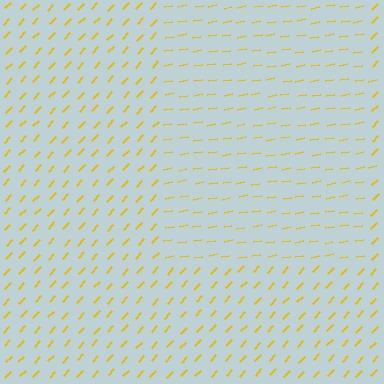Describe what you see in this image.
The image is filled with small yellow line segments. A rectangle region in the image has lines oriented differently from the surrounding lines, creating a visible texture boundary.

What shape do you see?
I see a rectangle.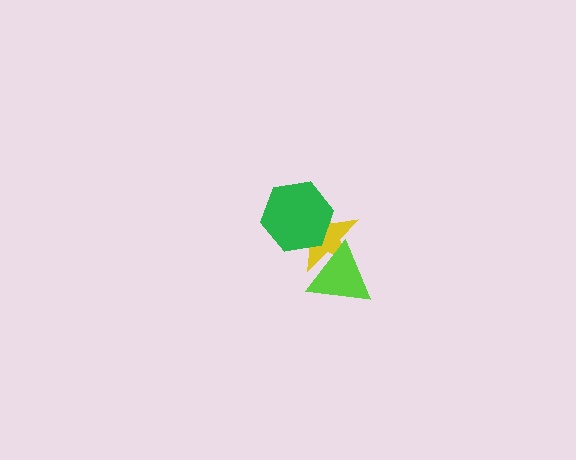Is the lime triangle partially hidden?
No, no other shape covers it.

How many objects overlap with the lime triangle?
1 object overlaps with the lime triangle.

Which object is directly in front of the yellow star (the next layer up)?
The lime triangle is directly in front of the yellow star.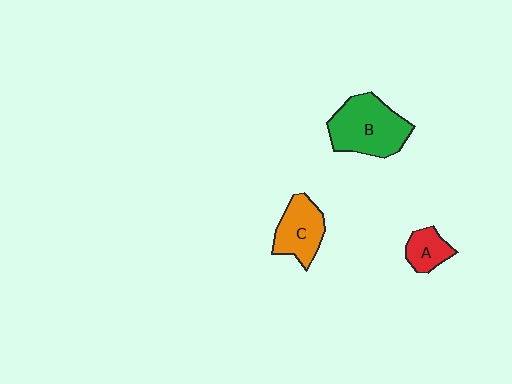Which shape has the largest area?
Shape B (green).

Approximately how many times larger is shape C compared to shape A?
Approximately 1.7 times.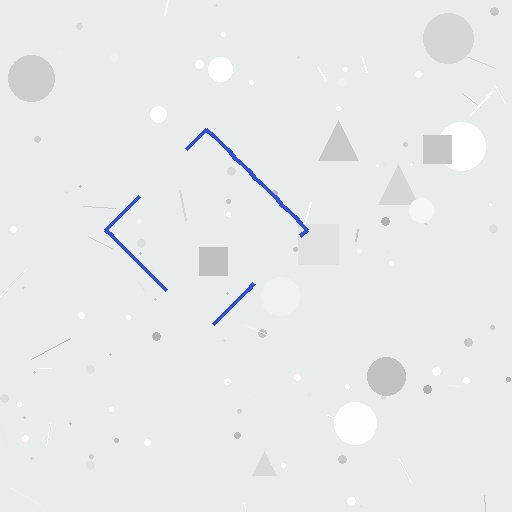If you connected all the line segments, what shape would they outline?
They would outline a diamond.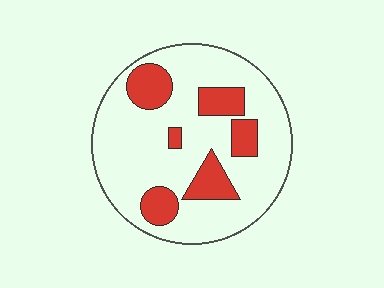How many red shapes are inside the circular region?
6.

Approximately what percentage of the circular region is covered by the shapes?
Approximately 25%.